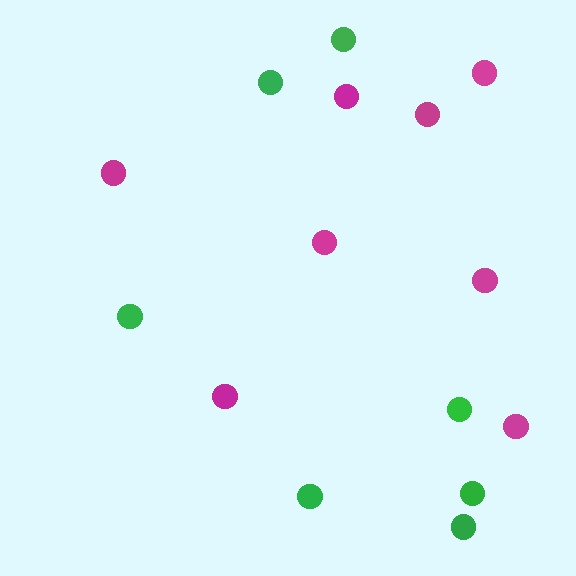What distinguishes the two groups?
There are 2 groups: one group of magenta circles (8) and one group of green circles (7).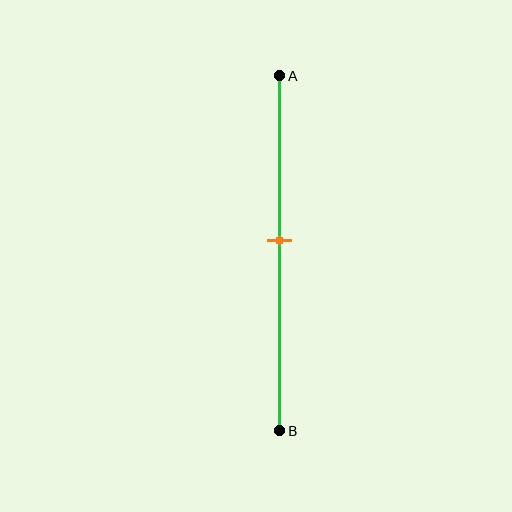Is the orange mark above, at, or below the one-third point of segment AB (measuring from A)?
The orange mark is below the one-third point of segment AB.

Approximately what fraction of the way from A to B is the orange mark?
The orange mark is approximately 45% of the way from A to B.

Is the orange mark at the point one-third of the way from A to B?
No, the mark is at about 45% from A, not at the 33% one-third point.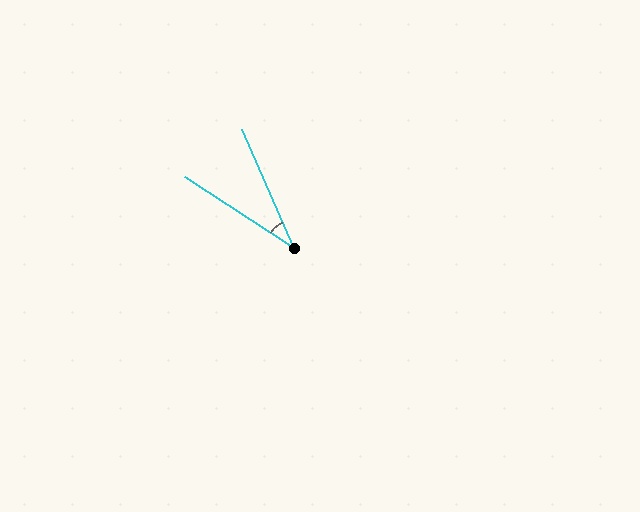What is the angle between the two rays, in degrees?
Approximately 33 degrees.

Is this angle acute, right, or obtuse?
It is acute.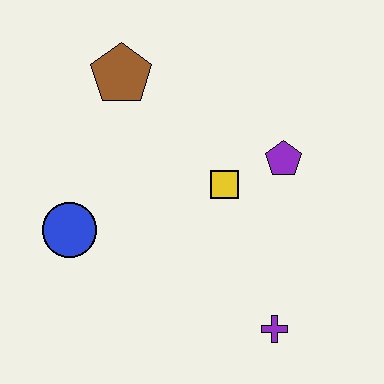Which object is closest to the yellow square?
The purple pentagon is closest to the yellow square.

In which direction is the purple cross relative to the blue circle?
The purple cross is to the right of the blue circle.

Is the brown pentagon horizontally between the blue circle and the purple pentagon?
Yes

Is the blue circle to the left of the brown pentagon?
Yes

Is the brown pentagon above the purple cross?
Yes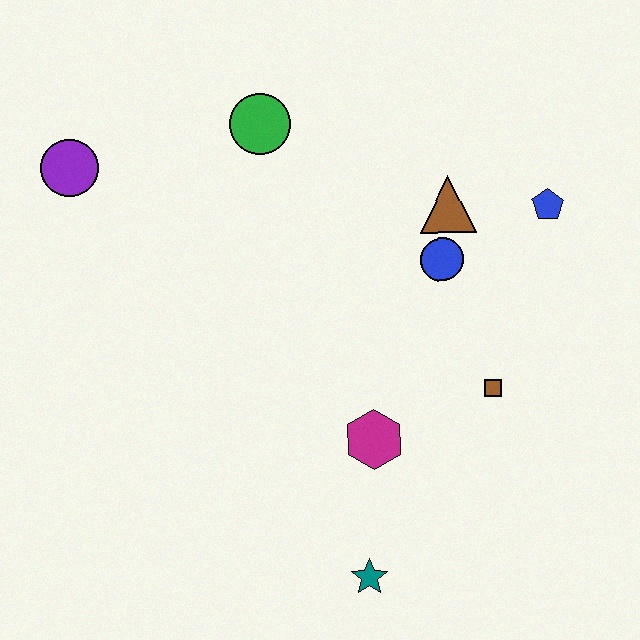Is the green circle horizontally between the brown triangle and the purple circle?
Yes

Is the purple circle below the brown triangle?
No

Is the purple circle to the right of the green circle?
No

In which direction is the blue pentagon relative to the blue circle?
The blue pentagon is to the right of the blue circle.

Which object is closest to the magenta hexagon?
The brown square is closest to the magenta hexagon.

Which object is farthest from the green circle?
The teal star is farthest from the green circle.